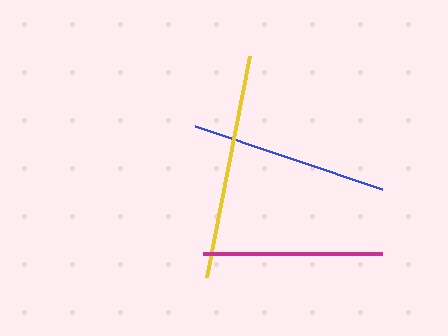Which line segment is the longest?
The yellow line is the longest at approximately 226 pixels.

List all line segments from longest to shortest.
From longest to shortest: yellow, blue, magenta.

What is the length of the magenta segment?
The magenta segment is approximately 179 pixels long.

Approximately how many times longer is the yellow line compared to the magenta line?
The yellow line is approximately 1.3 times the length of the magenta line.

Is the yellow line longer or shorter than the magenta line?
The yellow line is longer than the magenta line.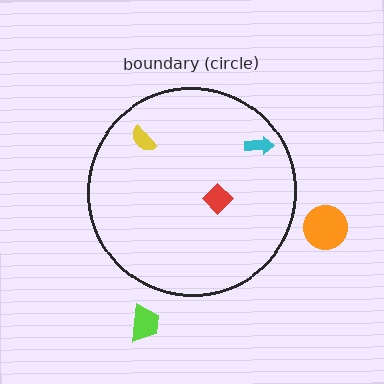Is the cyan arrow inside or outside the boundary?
Inside.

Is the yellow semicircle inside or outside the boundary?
Inside.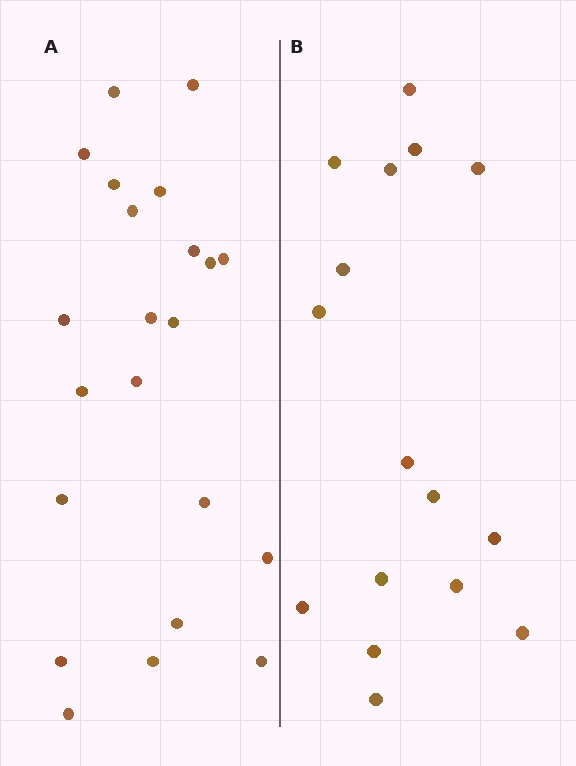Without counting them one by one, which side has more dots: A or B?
Region A (the left region) has more dots.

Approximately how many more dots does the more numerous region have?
Region A has about 6 more dots than region B.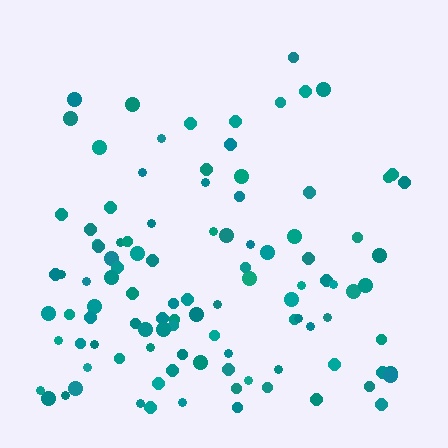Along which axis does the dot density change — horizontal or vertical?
Vertical.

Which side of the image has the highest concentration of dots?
The bottom.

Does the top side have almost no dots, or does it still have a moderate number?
Still a moderate number, just noticeably fewer than the bottom.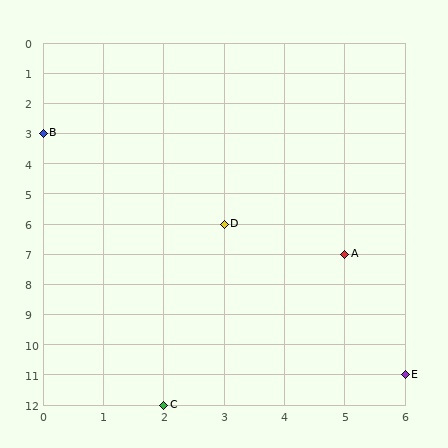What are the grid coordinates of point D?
Point D is at grid coordinates (3, 6).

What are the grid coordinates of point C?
Point C is at grid coordinates (2, 12).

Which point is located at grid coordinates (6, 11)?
Point E is at (6, 11).